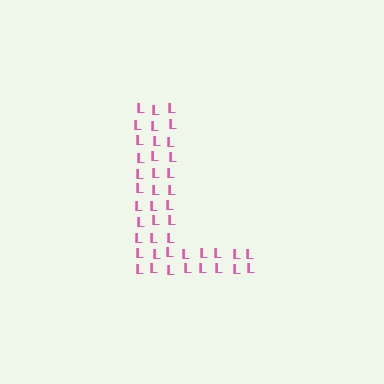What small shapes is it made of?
It is made of small letter L's.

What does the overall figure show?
The overall figure shows the letter L.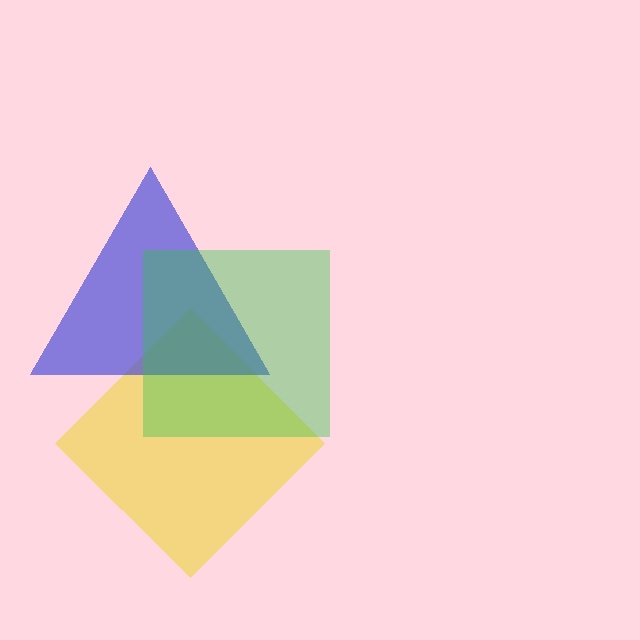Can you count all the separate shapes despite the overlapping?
Yes, there are 3 separate shapes.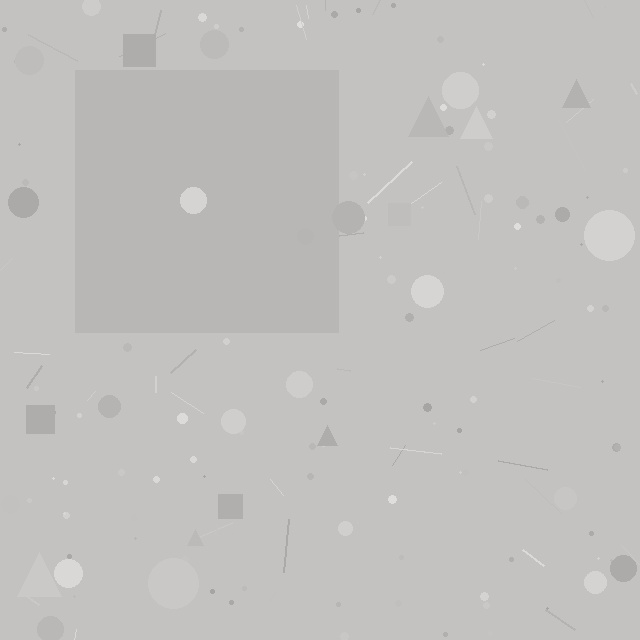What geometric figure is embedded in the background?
A square is embedded in the background.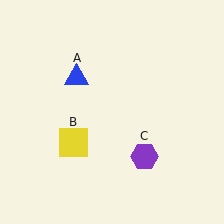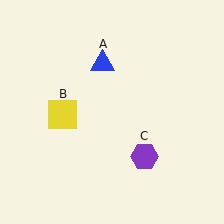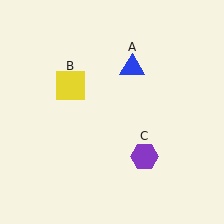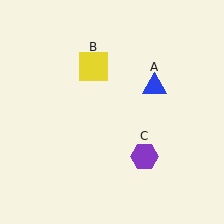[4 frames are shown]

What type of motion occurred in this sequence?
The blue triangle (object A), yellow square (object B) rotated clockwise around the center of the scene.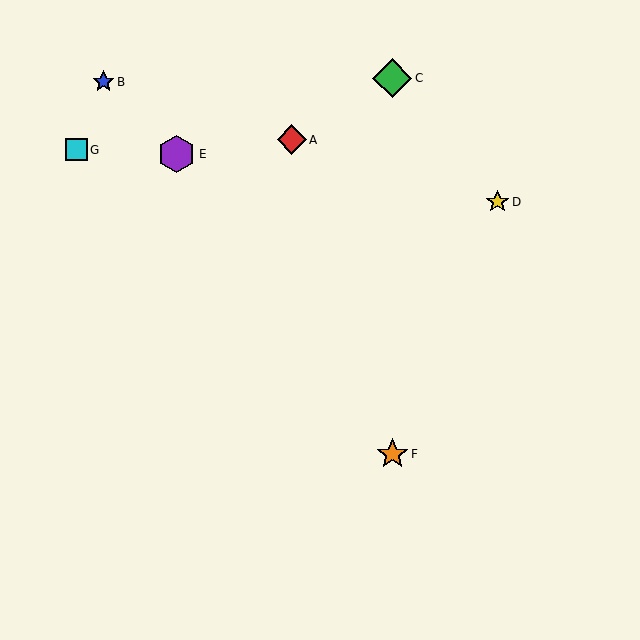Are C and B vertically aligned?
No, C is at x≈392 and B is at x≈104.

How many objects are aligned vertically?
2 objects (C, F) are aligned vertically.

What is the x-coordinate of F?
Object F is at x≈392.